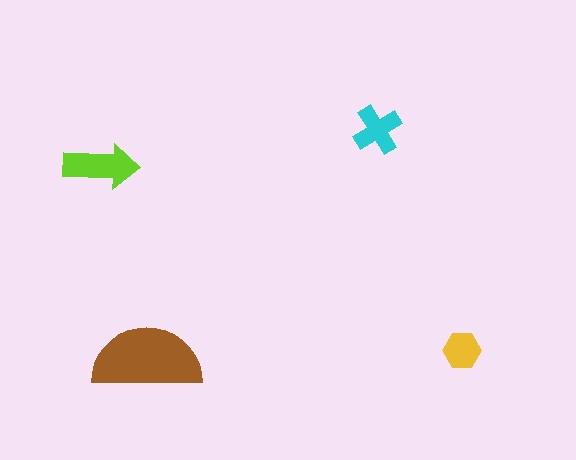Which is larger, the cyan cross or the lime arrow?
The lime arrow.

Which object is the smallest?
The yellow hexagon.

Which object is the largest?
The brown semicircle.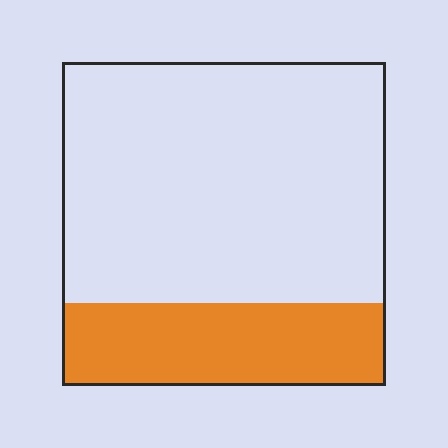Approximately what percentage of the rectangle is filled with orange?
Approximately 25%.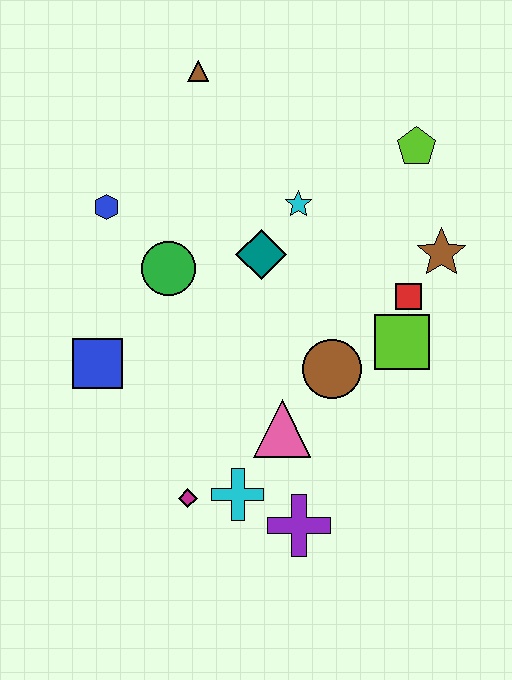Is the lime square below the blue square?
No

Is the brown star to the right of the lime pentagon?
Yes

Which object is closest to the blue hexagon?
The green circle is closest to the blue hexagon.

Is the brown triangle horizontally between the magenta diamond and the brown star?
Yes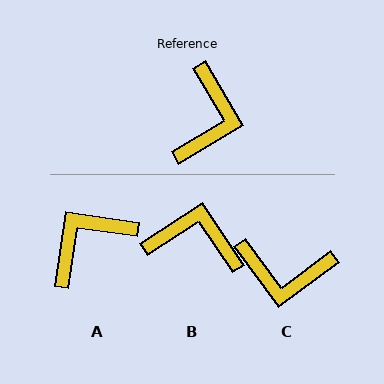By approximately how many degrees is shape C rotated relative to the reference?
Approximately 84 degrees clockwise.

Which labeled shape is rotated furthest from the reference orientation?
A, about 141 degrees away.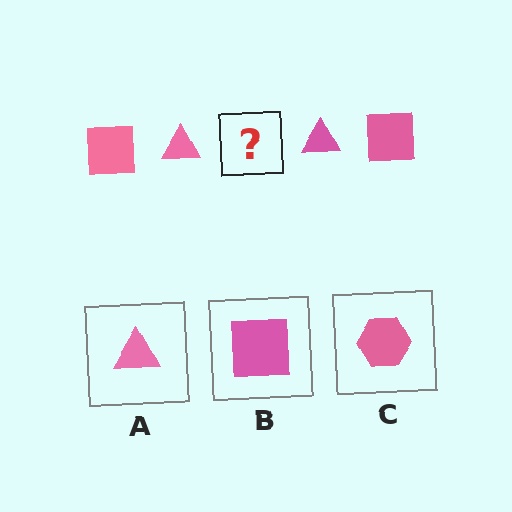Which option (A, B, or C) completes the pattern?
B.